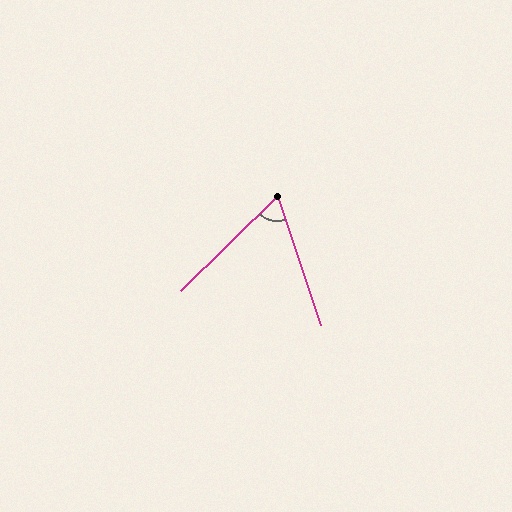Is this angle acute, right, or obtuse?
It is acute.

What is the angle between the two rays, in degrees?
Approximately 64 degrees.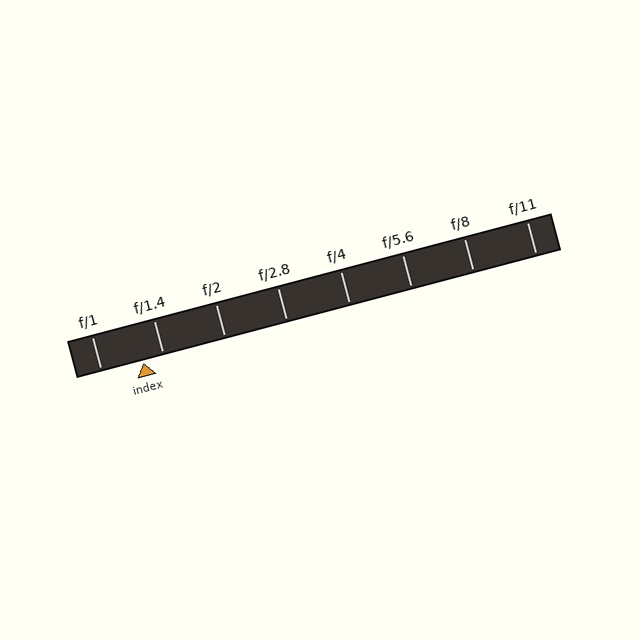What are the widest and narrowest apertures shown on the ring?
The widest aperture shown is f/1 and the narrowest is f/11.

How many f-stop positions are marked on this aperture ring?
There are 8 f-stop positions marked.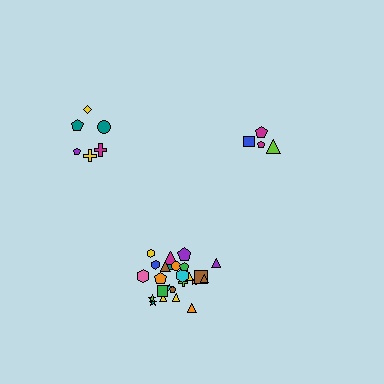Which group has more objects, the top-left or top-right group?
The top-left group.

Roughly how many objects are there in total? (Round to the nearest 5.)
Roughly 35 objects in total.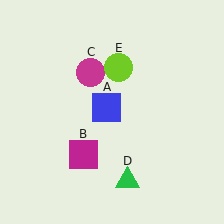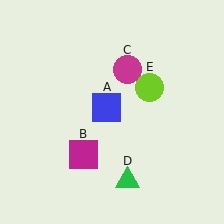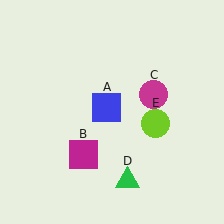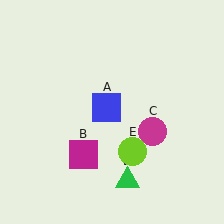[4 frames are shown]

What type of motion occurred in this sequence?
The magenta circle (object C), lime circle (object E) rotated clockwise around the center of the scene.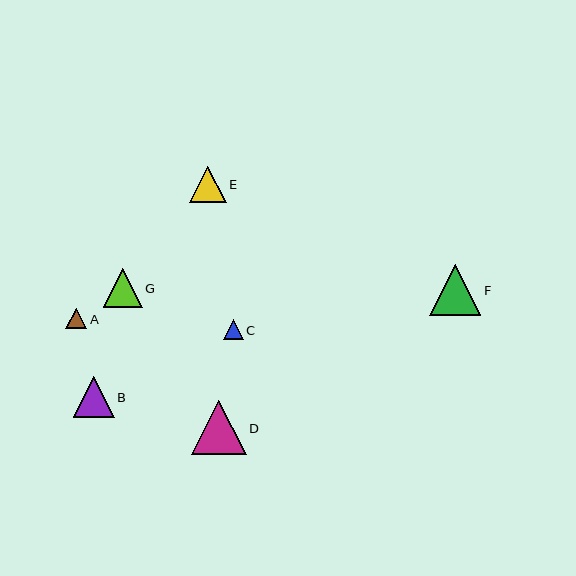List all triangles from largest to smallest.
From largest to smallest: D, F, B, G, E, A, C.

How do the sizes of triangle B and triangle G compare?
Triangle B and triangle G are approximately the same size.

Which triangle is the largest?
Triangle D is the largest with a size of approximately 55 pixels.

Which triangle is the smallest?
Triangle C is the smallest with a size of approximately 20 pixels.